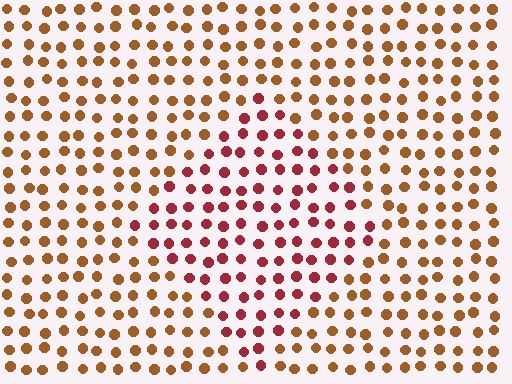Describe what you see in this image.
The image is filled with small brown elements in a uniform arrangement. A diamond-shaped region is visible where the elements are tinted to a slightly different hue, forming a subtle color boundary.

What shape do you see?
I see a diamond.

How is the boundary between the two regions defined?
The boundary is defined purely by a slight shift in hue (about 38 degrees). Spacing, size, and orientation are identical on both sides.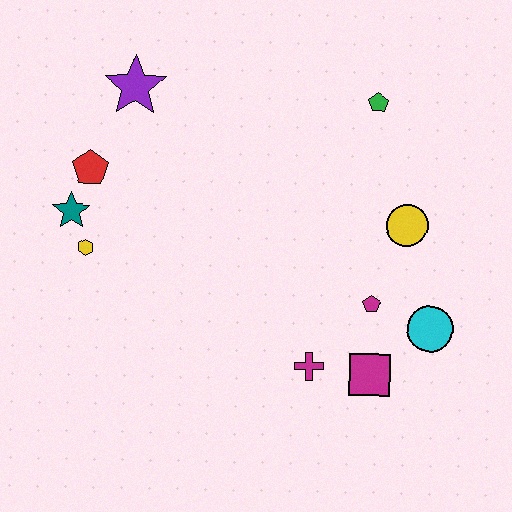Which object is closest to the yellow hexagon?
The teal star is closest to the yellow hexagon.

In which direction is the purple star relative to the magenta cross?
The purple star is above the magenta cross.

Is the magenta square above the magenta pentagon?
No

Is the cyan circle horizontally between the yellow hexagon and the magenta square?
No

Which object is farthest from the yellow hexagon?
The cyan circle is farthest from the yellow hexagon.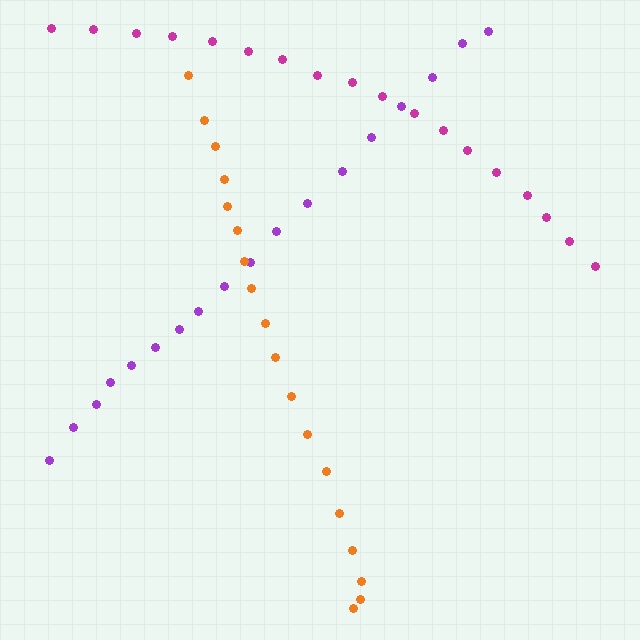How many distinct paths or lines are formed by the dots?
There are 3 distinct paths.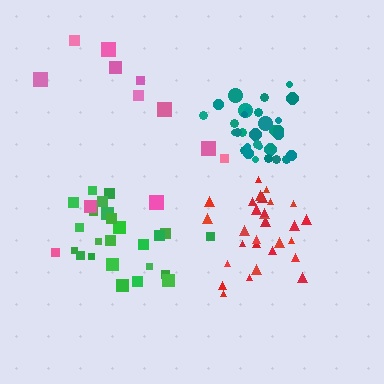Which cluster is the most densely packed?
Teal.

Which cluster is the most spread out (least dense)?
Pink.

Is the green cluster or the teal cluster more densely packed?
Teal.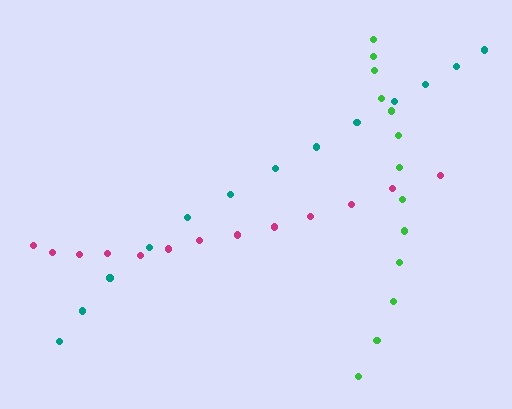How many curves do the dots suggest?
There are 3 distinct paths.